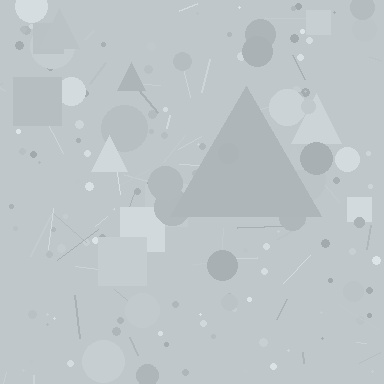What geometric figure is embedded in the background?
A triangle is embedded in the background.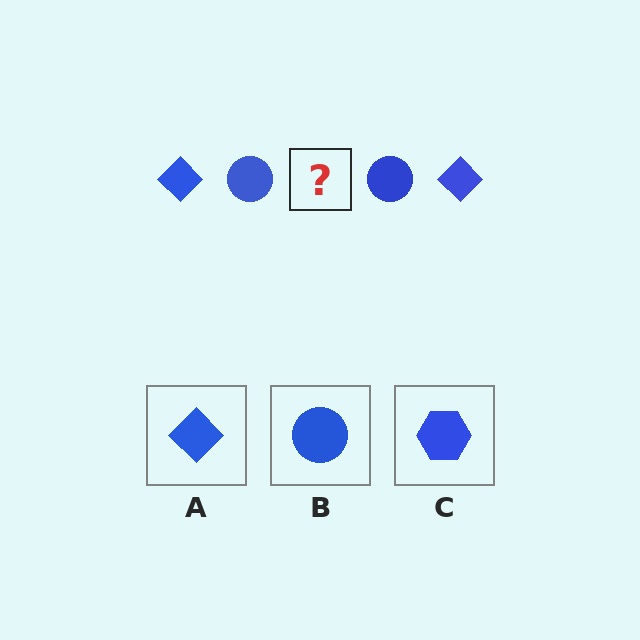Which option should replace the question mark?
Option A.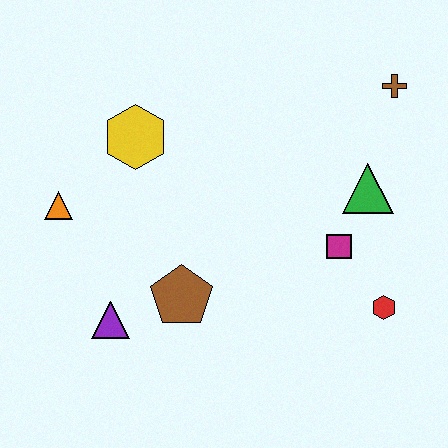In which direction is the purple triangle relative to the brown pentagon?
The purple triangle is to the left of the brown pentagon.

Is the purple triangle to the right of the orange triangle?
Yes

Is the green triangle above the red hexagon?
Yes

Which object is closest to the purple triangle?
The brown pentagon is closest to the purple triangle.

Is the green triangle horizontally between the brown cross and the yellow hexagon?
Yes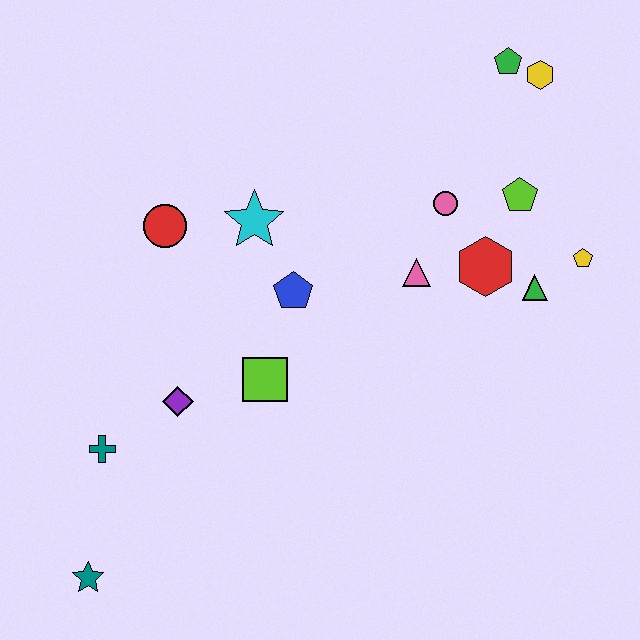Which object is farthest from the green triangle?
The teal star is farthest from the green triangle.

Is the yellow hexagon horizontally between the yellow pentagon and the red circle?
Yes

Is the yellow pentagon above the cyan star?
No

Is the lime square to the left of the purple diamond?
No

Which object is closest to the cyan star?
The blue pentagon is closest to the cyan star.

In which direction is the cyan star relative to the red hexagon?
The cyan star is to the left of the red hexagon.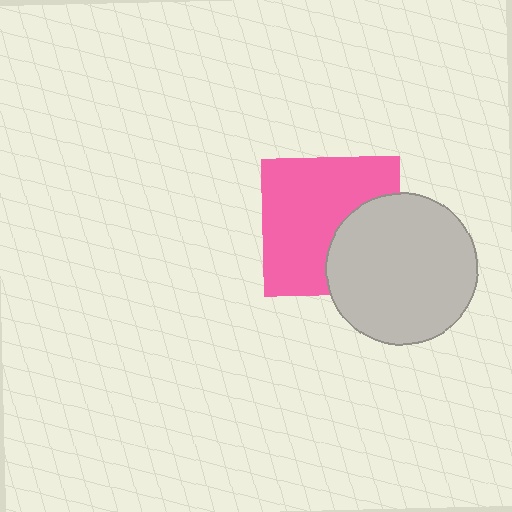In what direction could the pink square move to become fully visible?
The pink square could move left. That would shift it out from behind the light gray circle entirely.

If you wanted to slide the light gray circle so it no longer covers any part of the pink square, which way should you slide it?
Slide it right — that is the most direct way to separate the two shapes.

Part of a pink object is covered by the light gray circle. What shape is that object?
It is a square.